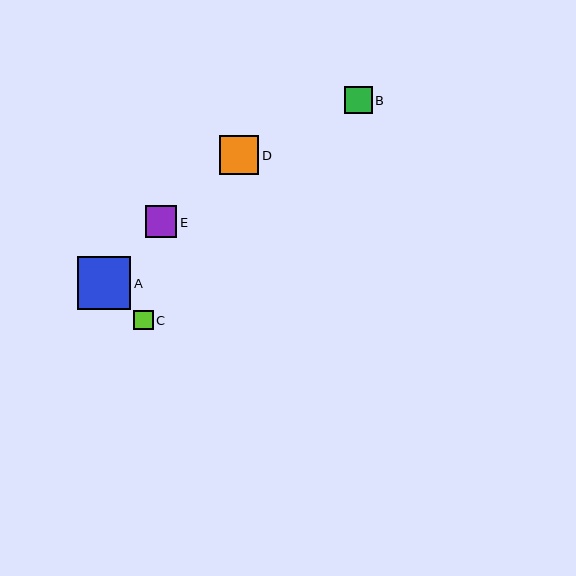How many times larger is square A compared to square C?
Square A is approximately 2.8 times the size of square C.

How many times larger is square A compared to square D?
Square A is approximately 1.4 times the size of square D.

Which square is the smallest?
Square C is the smallest with a size of approximately 19 pixels.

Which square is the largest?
Square A is the largest with a size of approximately 53 pixels.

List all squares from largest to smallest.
From largest to smallest: A, D, E, B, C.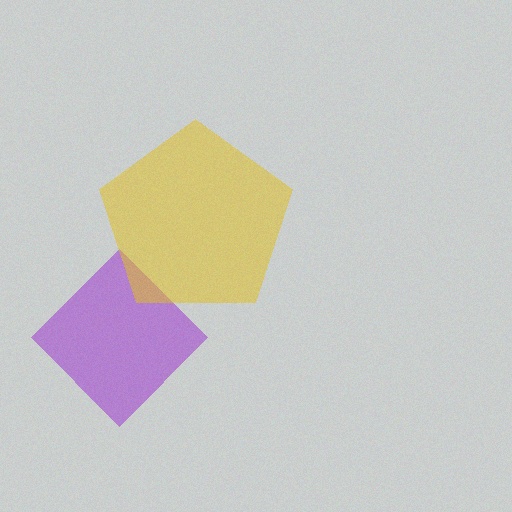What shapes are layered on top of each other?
The layered shapes are: a purple diamond, a yellow pentagon.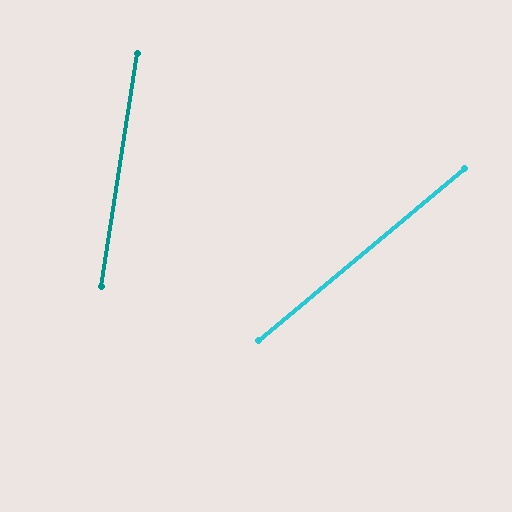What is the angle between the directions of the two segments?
Approximately 42 degrees.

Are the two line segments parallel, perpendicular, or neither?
Neither parallel nor perpendicular — they differ by about 42°.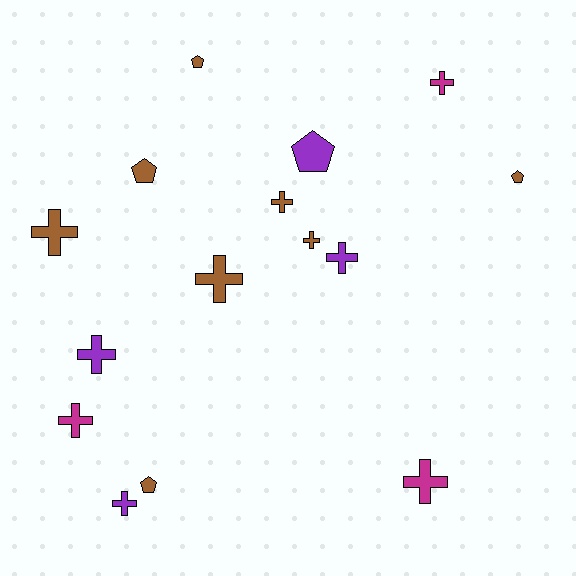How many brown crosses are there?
There are 4 brown crosses.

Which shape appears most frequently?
Cross, with 10 objects.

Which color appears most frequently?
Brown, with 8 objects.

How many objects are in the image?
There are 15 objects.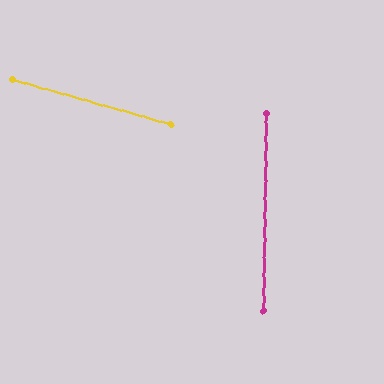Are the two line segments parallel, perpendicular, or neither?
Neither parallel nor perpendicular — they differ by about 75°.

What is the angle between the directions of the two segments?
Approximately 75 degrees.